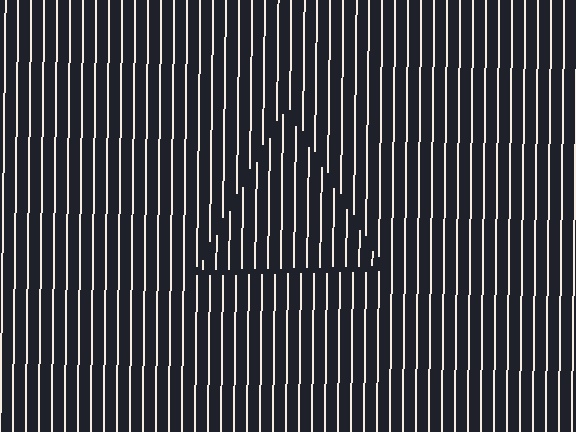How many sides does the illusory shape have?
3 sides — the line-ends trace a triangle.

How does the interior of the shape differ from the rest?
The interior of the shape contains the same grating, shifted by half a period — the contour is defined by the phase discontinuity where line-ends from the inner and outer gratings abut.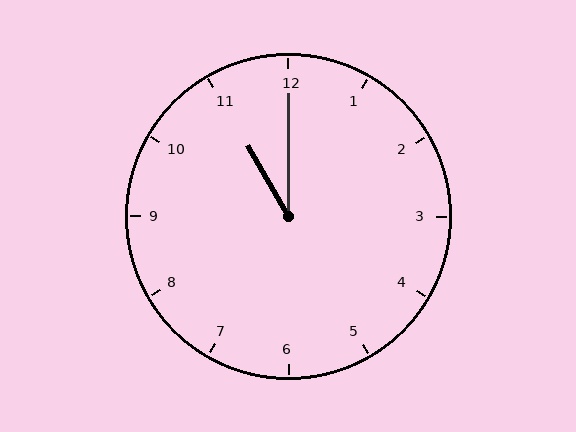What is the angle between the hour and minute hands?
Approximately 30 degrees.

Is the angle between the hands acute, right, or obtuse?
It is acute.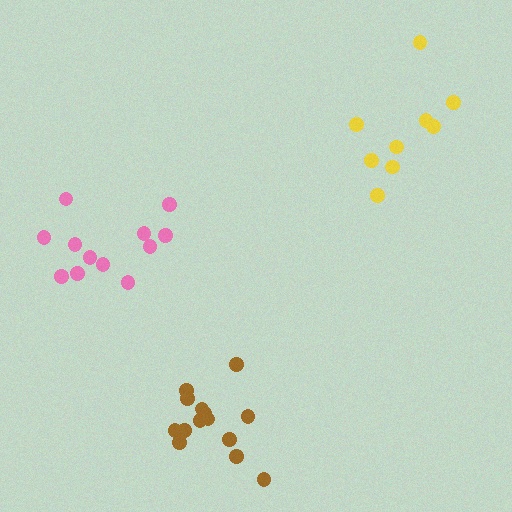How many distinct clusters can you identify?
There are 3 distinct clusters.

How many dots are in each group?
Group 1: 9 dots, Group 2: 14 dots, Group 3: 12 dots (35 total).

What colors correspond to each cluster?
The clusters are colored: yellow, brown, pink.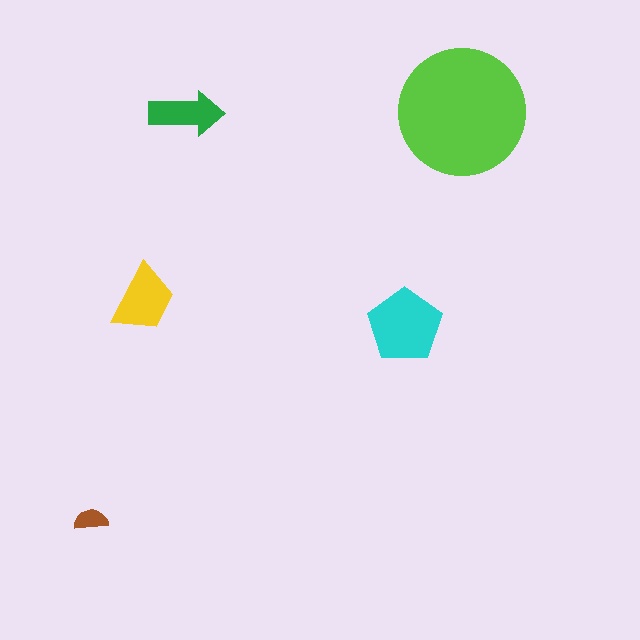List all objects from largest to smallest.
The lime circle, the cyan pentagon, the yellow trapezoid, the green arrow, the brown semicircle.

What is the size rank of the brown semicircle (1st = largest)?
5th.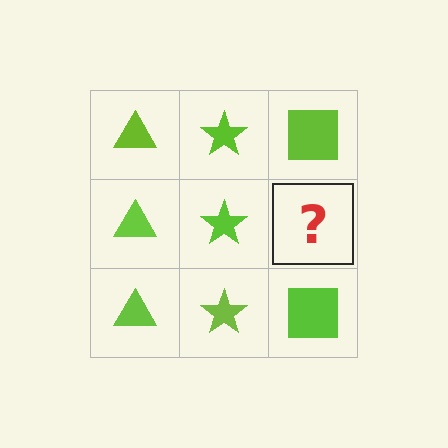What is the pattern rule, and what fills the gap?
The rule is that each column has a consistent shape. The gap should be filled with a lime square.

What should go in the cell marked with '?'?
The missing cell should contain a lime square.